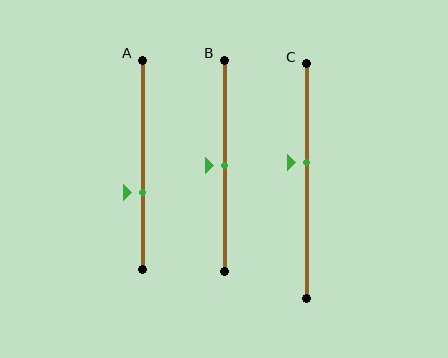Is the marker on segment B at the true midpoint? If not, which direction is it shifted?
Yes, the marker on segment B is at the true midpoint.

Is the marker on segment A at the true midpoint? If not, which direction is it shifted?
No, the marker on segment A is shifted downward by about 13% of the segment length.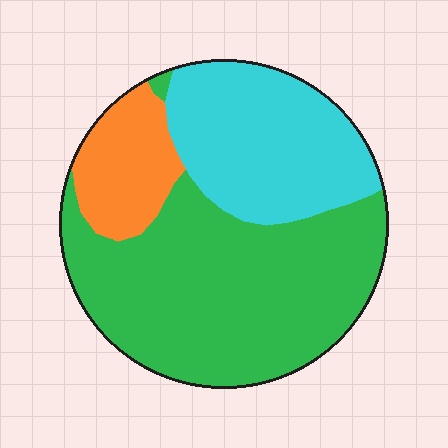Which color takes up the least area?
Orange, at roughly 15%.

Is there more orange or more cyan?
Cyan.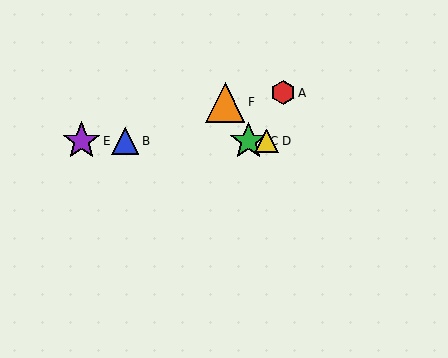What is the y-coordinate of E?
Object E is at y≈141.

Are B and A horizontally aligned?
No, B is at y≈141 and A is at y≈93.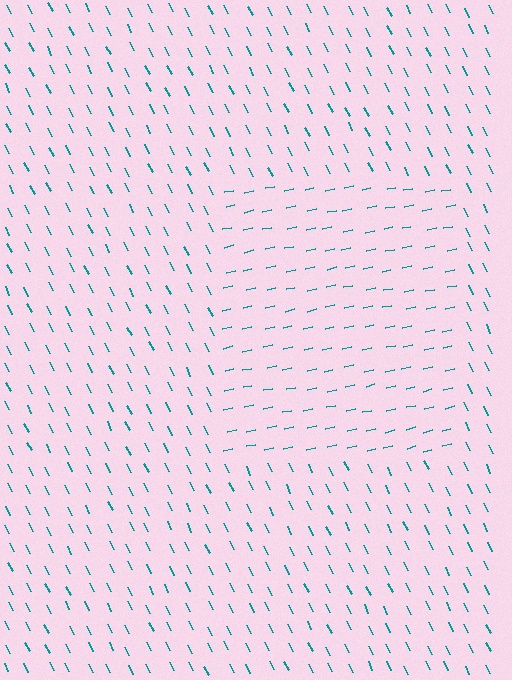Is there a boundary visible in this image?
Yes, there is a texture boundary formed by a change in line orientation.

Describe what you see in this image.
The image is filled with small teal line segments. A rectangle region in the image has lines oriented differently from the surrounding lines, creating a visible texture boundary.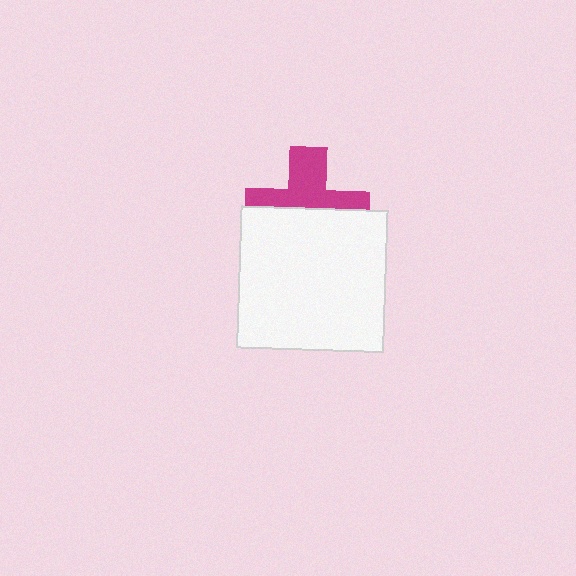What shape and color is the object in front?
The object in front is a white rectangle.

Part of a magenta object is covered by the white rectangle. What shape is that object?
It is a cross.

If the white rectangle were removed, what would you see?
You would see the complete magenta cross.